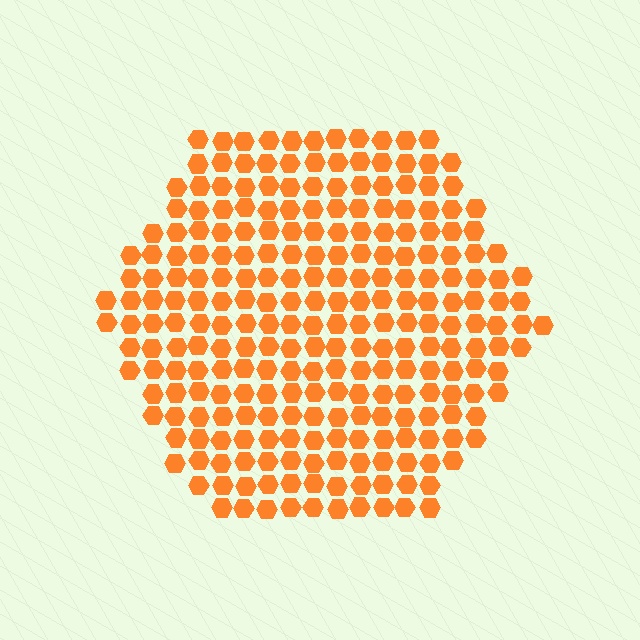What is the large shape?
The large shape is a hexagon.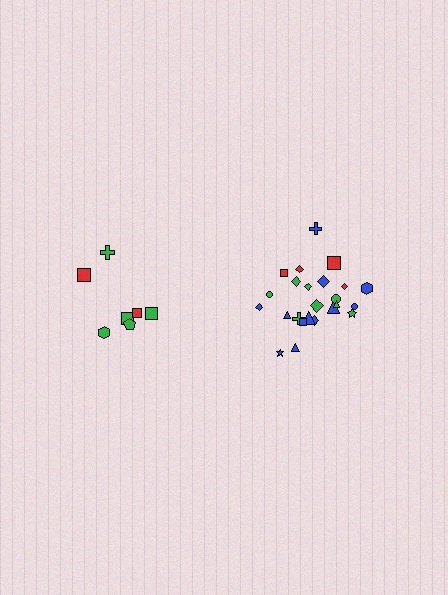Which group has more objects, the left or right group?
The right group.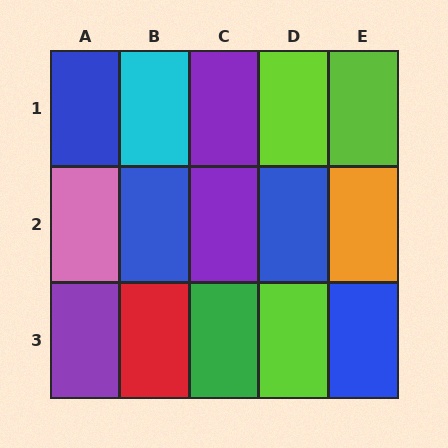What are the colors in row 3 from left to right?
Purple, red, green, lime, blue.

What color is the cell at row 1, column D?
Lime.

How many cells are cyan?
1 cell is cyan.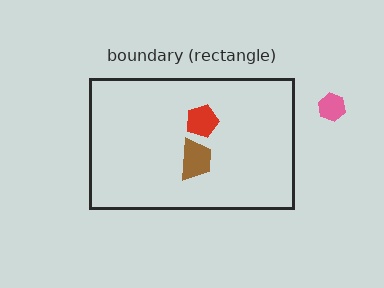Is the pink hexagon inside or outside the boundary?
Outside.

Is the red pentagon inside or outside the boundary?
Inside.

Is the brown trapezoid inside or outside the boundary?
Inside.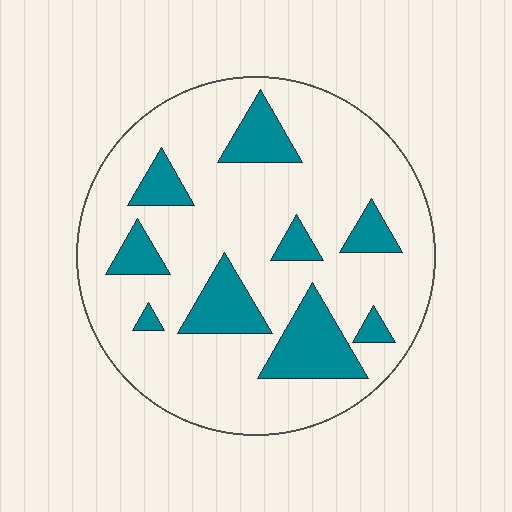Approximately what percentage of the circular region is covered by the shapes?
Approximately 20%.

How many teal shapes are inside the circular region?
9.